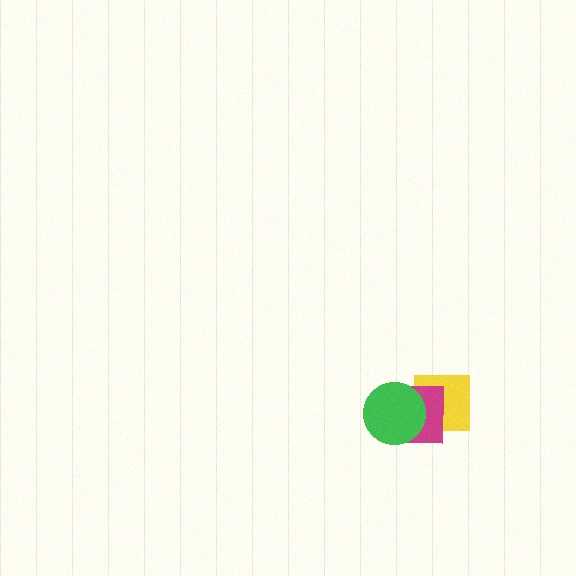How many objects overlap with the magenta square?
2 objects overlap with the magenta square.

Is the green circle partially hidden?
No, no other shape covers it.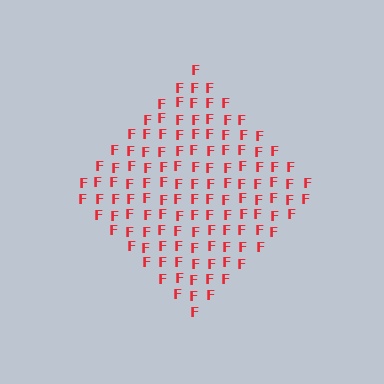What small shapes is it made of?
It is made of small letter F's.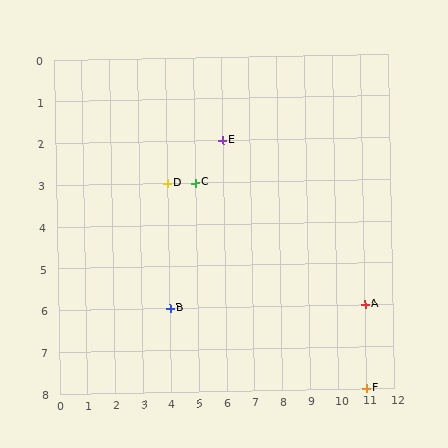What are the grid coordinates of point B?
Point B is at grid coordinates (4, 6).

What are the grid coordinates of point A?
Point A is at grid coordinates (11, 6).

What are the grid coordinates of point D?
Point D is at grid coordinates (4, 3).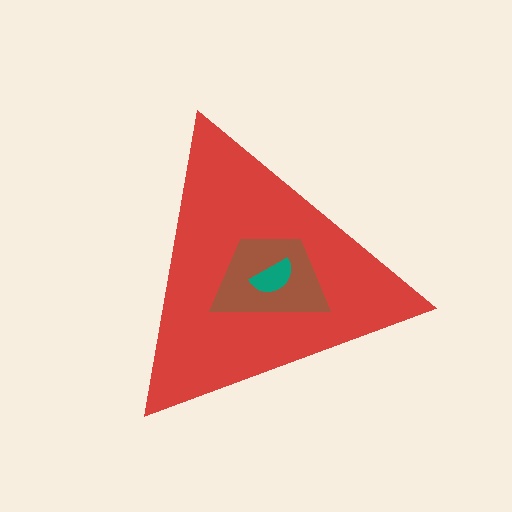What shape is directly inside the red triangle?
The brown trapezoid.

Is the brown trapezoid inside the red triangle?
Yes.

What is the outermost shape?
The red triangle.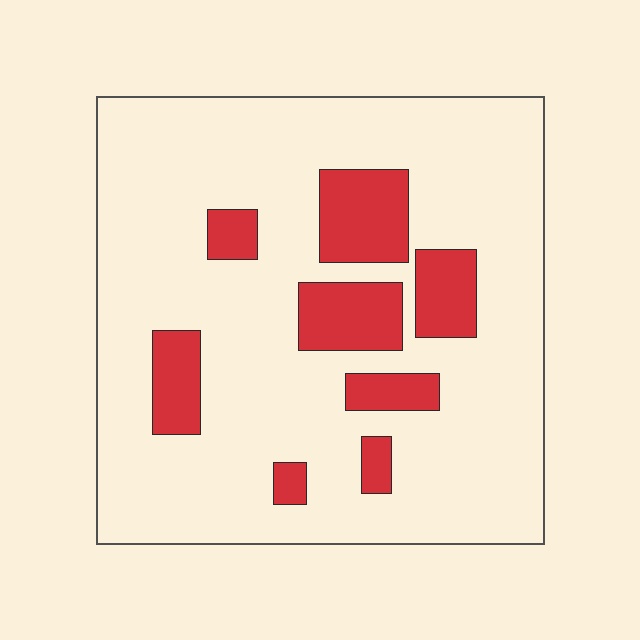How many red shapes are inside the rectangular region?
8.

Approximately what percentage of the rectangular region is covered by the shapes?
Approximately 20%.